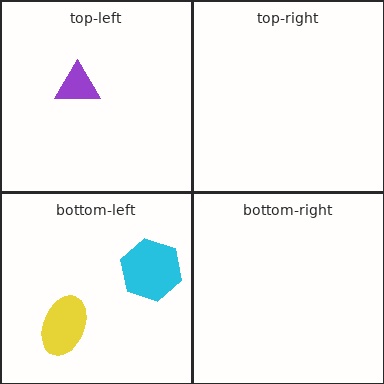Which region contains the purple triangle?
The top-left region.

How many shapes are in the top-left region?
1.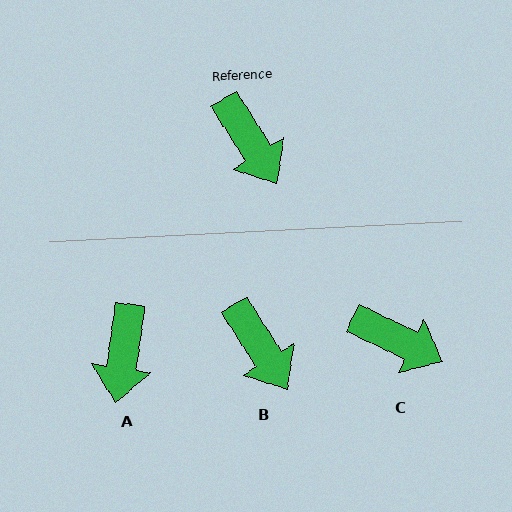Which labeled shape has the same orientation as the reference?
B.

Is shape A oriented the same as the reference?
No, it is off by about 40 degrees.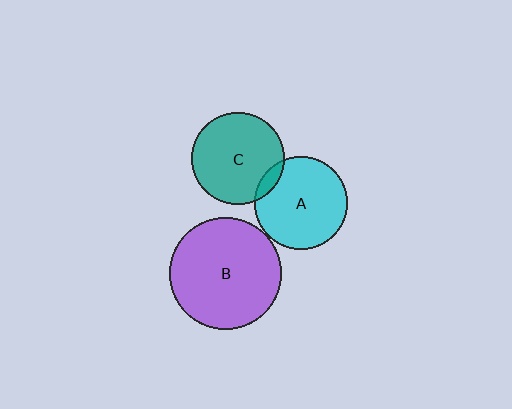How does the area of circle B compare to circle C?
Approximately 1.5 times.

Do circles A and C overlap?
Yes.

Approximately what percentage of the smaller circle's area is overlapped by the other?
Approximately 10%.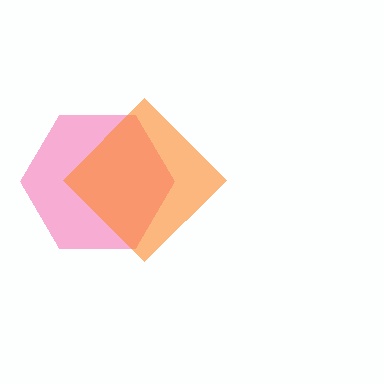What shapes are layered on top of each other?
The layered shapes are: a pink hexagon, an orange diamond.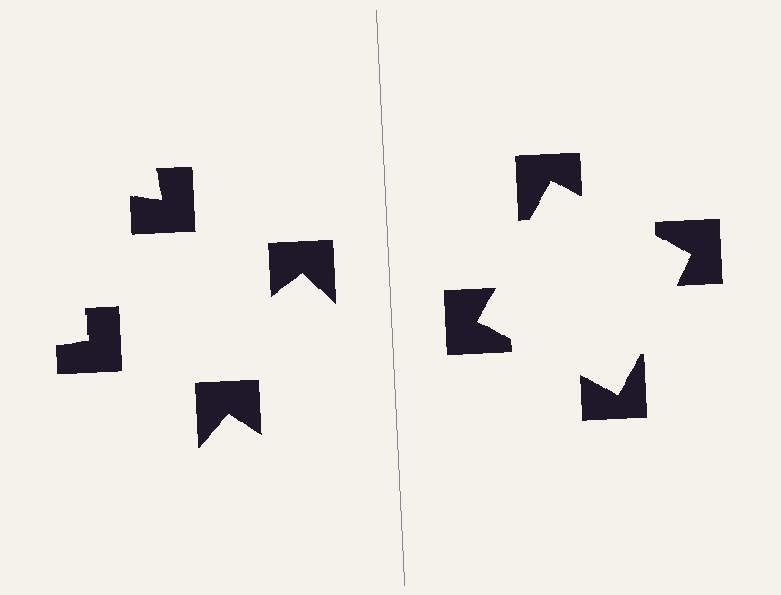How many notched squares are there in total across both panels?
8 — 4 on each side.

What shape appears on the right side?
An illusory square.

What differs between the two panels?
The notched squares are positioned identically on both sides; only the wedge orientations differ. On the right they align to a square; on the left they are misaligned.